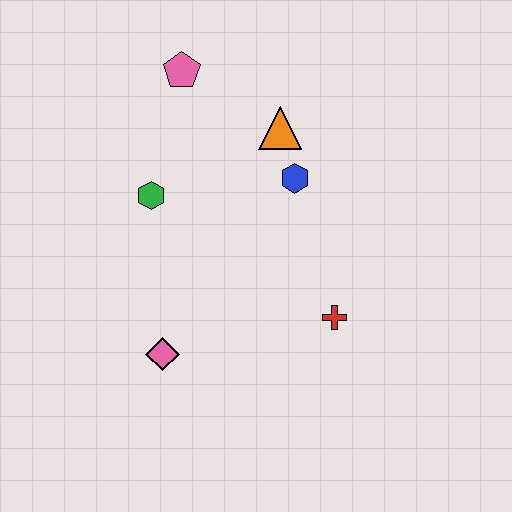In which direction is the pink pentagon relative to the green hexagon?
The pink pentagon is above the green hexagon.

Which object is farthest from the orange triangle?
The pink diamond is farthest from the orange triangle.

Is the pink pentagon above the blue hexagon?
Yes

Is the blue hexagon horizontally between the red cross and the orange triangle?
Yes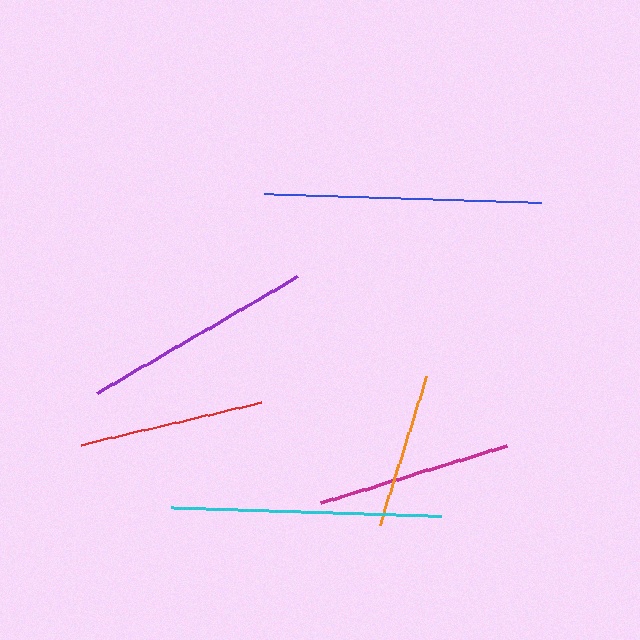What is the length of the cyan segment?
The cyan segment is approximately 270 pixels long.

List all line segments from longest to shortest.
From longest to shortest: blue, cyan, purple, magenta, red, orange.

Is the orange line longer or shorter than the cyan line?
The cyan line is longer than the orange line.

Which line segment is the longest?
The blue line is the longest at approximately 277 pixels.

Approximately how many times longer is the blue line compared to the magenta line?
The blue line is approximately 1.4 times the length of the magenta line.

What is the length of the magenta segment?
The magenta segment is approximately 194 pixels long.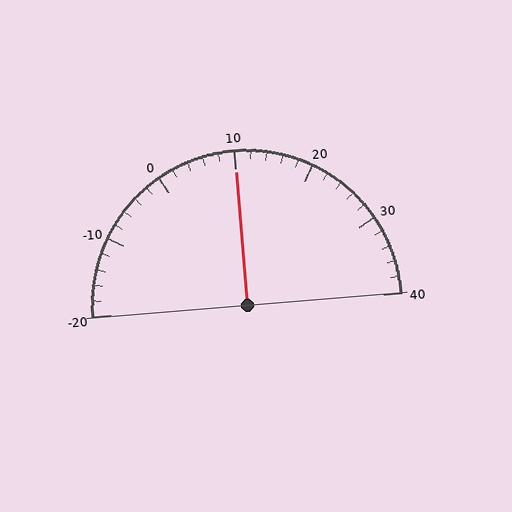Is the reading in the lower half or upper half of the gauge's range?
The reading is in the upper half of the range (-20 to 40).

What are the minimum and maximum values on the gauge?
The gauge ranges from -20 to 40.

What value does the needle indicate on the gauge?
The needle indicates approximately 10.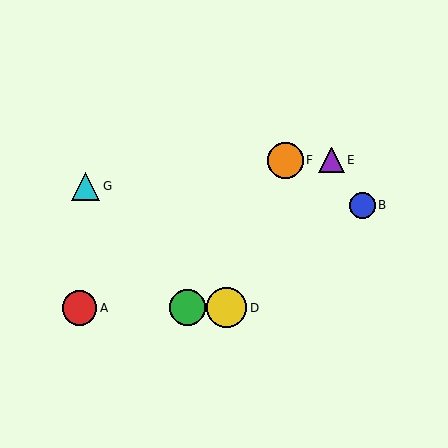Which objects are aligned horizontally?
Objects A, C, D are aligned horizontally.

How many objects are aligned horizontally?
3 objects (A, C, D) are aligned horizontally.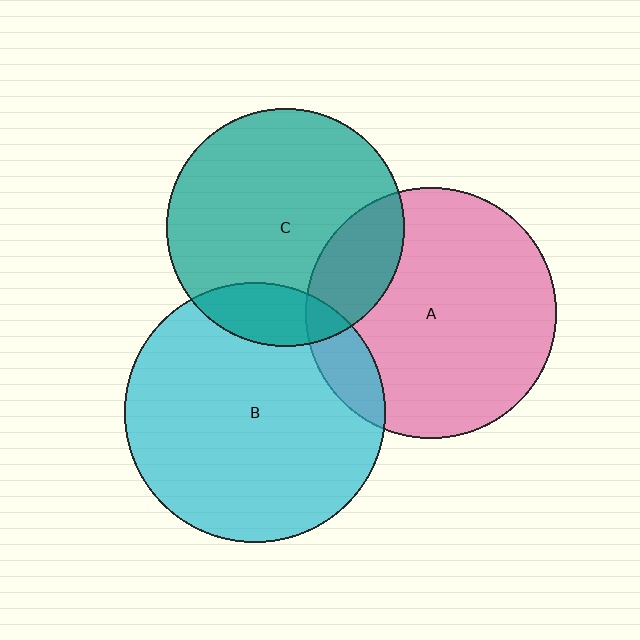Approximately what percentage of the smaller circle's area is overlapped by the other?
Approximately 10%.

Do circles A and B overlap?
Yes.